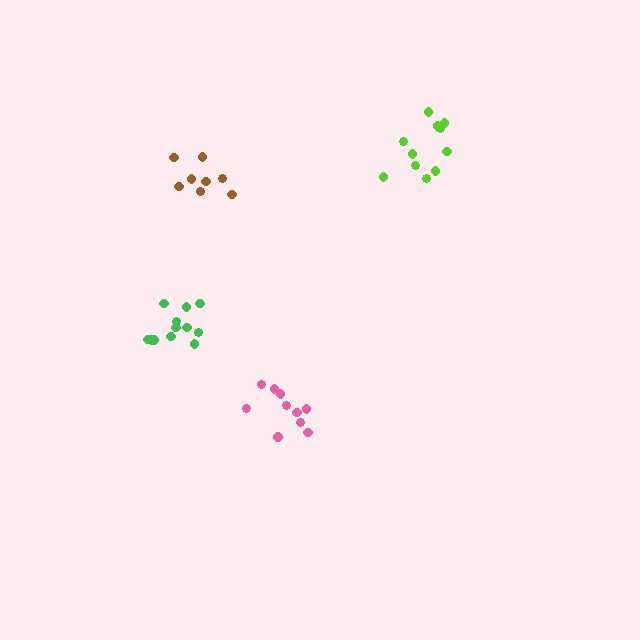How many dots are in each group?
Group 1: 10 dots, Group 2: 12 dots, Group 3: 8 dots, Group 4: 11 dots (41 total).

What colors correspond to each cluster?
The clusters are colored: pink, green, brown, lime.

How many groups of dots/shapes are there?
There are 4 groups.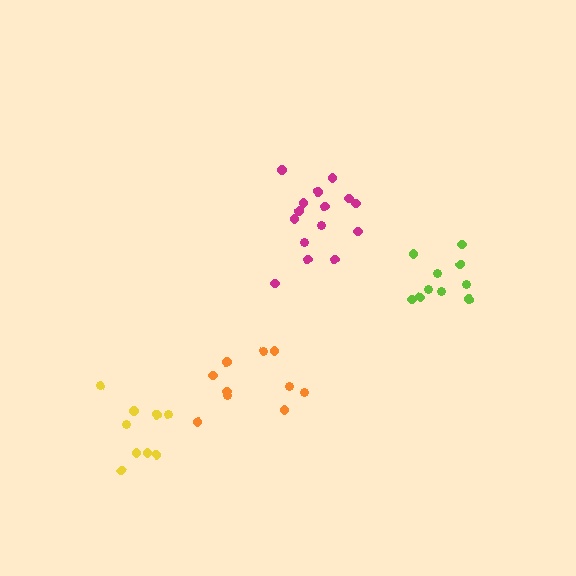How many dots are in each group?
Group 1: 15 dots, Group 2: 9 dots, Group 3: 10 dots, Group 4: 10 dots (44 total).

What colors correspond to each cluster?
The clusters are colored: magenta, yellow, orange, lime.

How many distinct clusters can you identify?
There are 4 distinct clusters.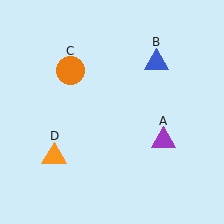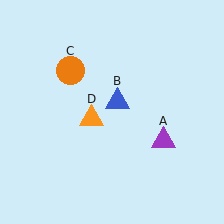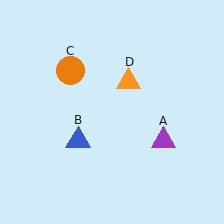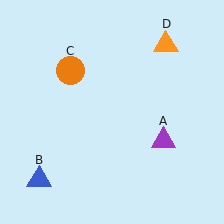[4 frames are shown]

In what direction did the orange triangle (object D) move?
The orange triangle (object D) moved up and to the right.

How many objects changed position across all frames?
2 objects changed position: blue triangle (object B), orange triangle (object D).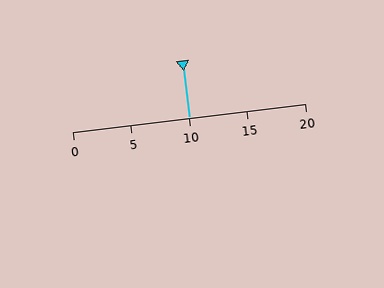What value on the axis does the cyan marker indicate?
The marker indicates approximately 10.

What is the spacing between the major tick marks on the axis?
The major ticks are spaced 5 apart.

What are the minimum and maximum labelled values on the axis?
The axis runs from 0 to 20.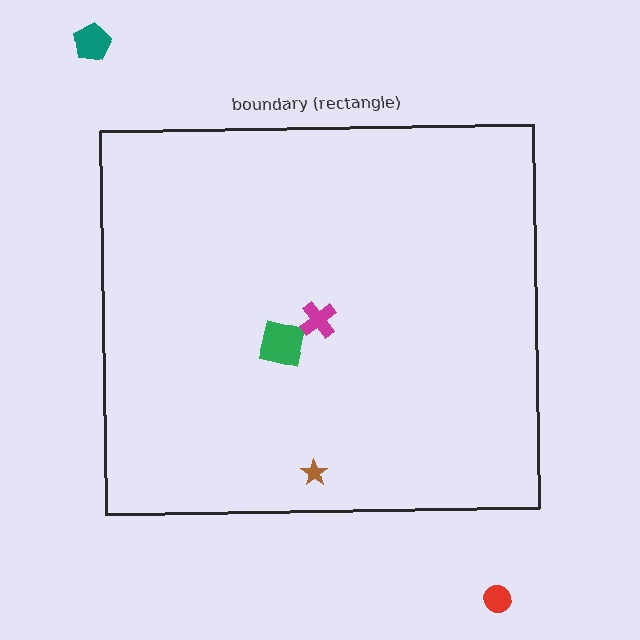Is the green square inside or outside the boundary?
Inside.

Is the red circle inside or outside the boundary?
Outside.